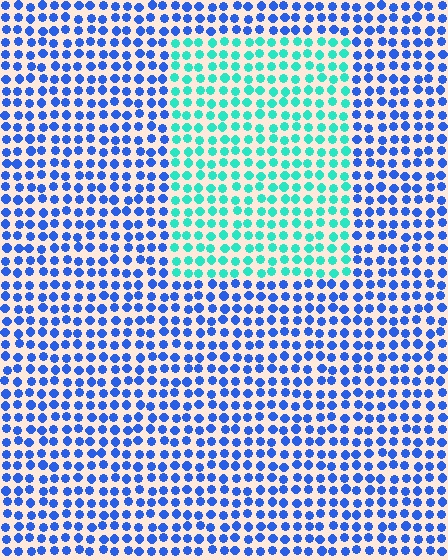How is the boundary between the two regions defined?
The boundary is defined purely by a slight shift in hue (about 54 degrees). Spacing, size, and orientation are identical on both sides.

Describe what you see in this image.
The image is filled with small blue elements in a uniform arrangement. A rectangle-shaped region is visible where the elements are tinted to a slightly different hue, forming a subtle color boundary.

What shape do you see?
I see a rectangle.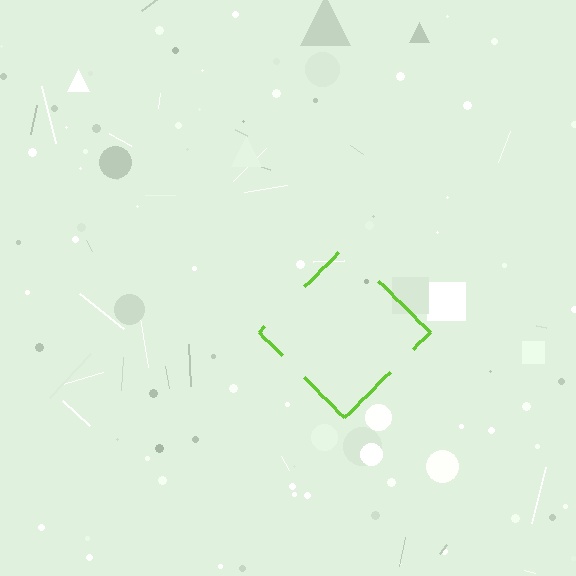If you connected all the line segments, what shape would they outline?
They would outline a diamond.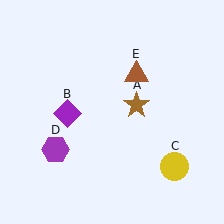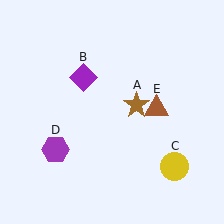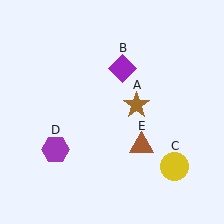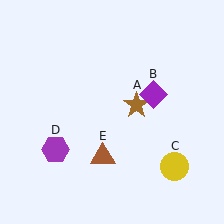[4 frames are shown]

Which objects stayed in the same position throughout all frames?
Brown star (object A) and yellow circle (object C) and purple hexagon (object D) remained stationary.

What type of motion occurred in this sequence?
The purple diamond (object B), brown triangle (object E) rotated clockwise around the center of the scene.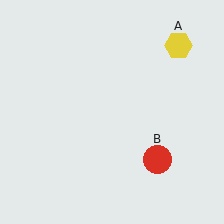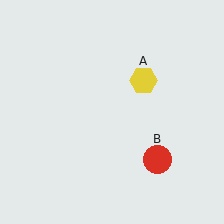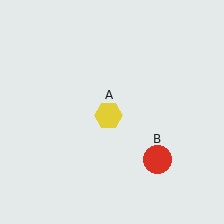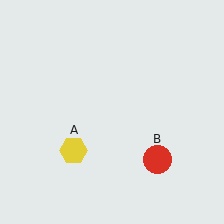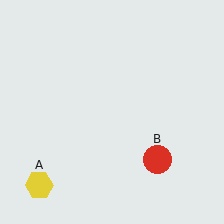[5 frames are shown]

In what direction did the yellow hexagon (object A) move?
The yellow hexagon (object A) moved down and to the left.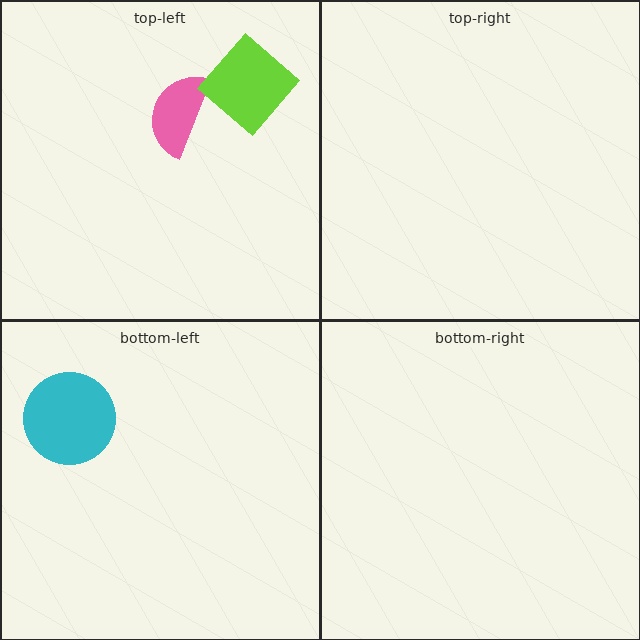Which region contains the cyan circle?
The bottom-left region.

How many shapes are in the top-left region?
2.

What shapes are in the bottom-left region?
The cyan circle.